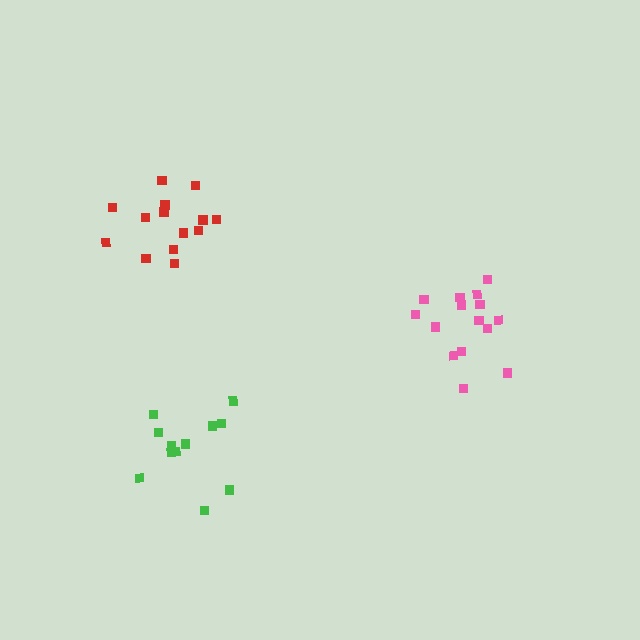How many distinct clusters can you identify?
There are 3 distinct clusters.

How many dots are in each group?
Group 1: 12 dots, Group 2: 14 dots, Group 3: 15 dots (41 total).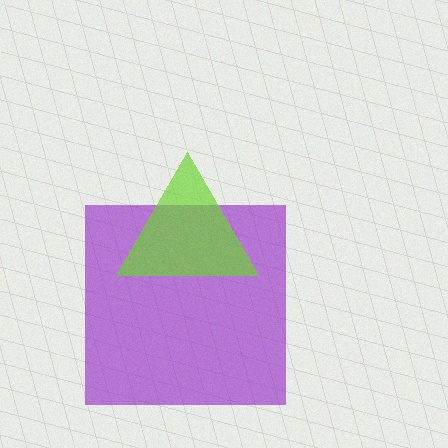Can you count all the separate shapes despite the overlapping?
Yes, there are 2 separate shapes.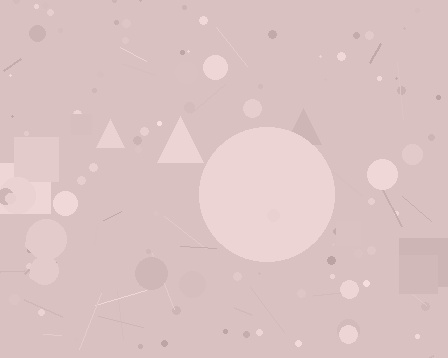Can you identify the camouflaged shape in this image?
The camouflaged shape is a circle.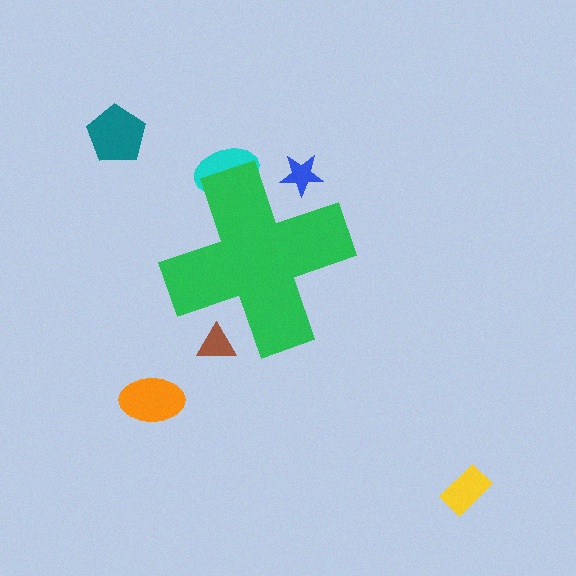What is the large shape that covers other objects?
A green cross.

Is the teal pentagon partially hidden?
No, the teal pentagon is fully visible.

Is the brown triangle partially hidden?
Yes, the brown triangle is partially hidden behind the green cross.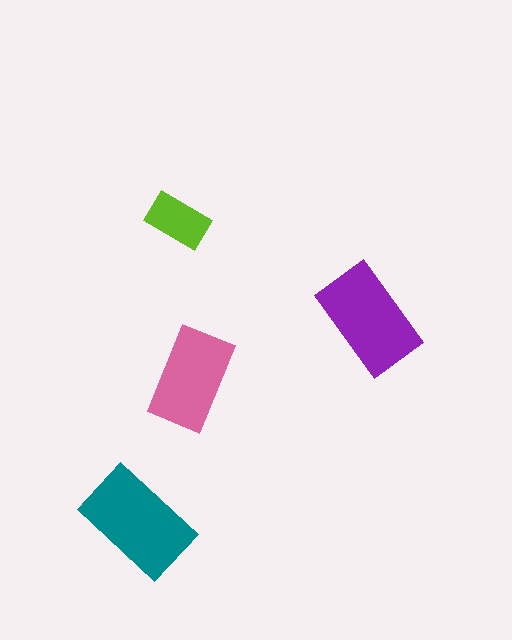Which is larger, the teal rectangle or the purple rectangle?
The teal one.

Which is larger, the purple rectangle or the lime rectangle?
The purple one.